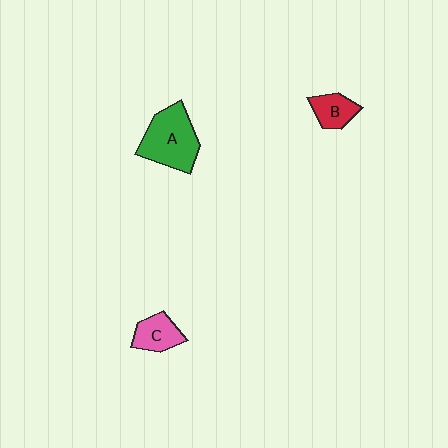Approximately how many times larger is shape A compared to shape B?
Approximately 2.2 times.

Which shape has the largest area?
Shape A (green).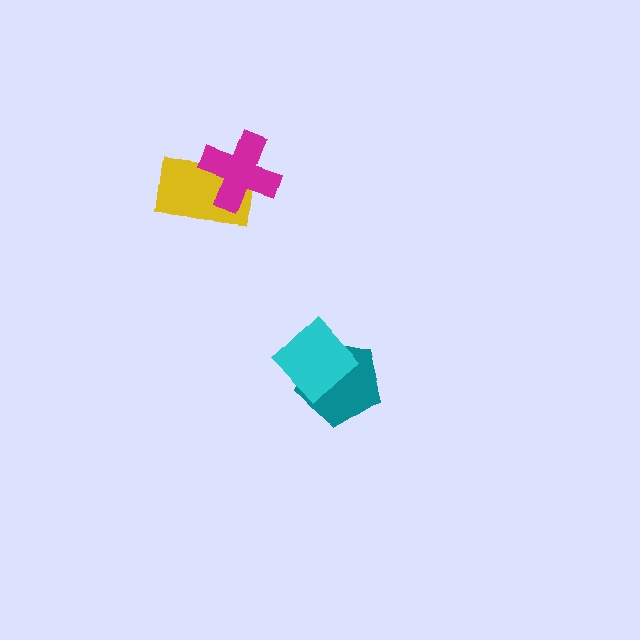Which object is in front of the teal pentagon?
The cyan diamond is in front of the teal pentagon.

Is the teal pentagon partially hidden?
Yes, it is partially covered by another shape.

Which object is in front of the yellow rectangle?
The magenta cross is in front of the yellow rectangle.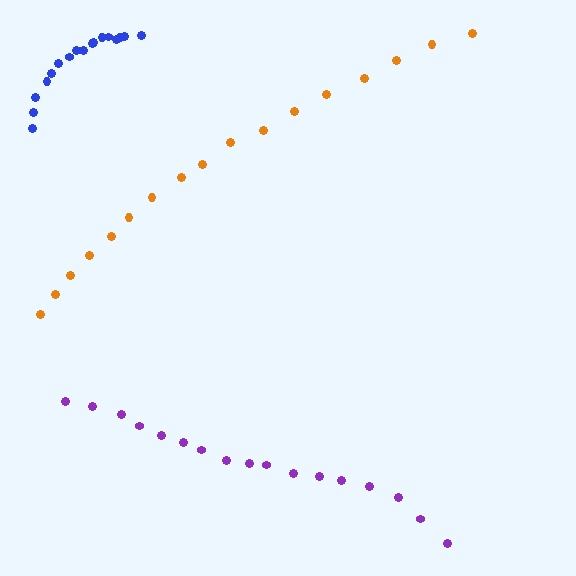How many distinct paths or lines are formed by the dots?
There are 3 distinct paths.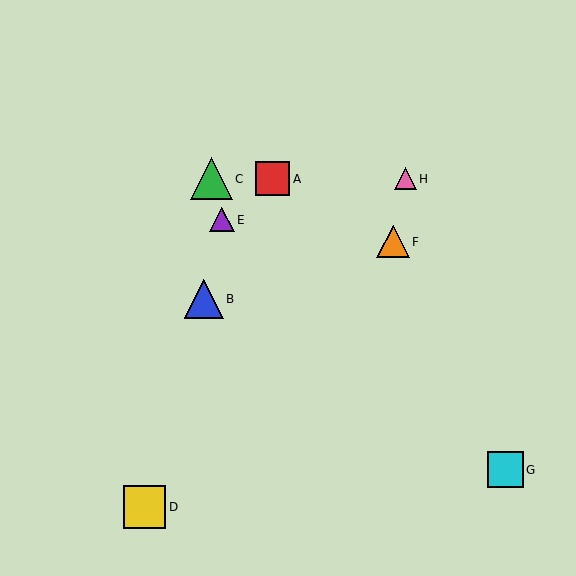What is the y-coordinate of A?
Object A is at y≈179.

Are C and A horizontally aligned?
Yes, both are at y≈179.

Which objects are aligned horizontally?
Objects A, C, H are aligned horizontally.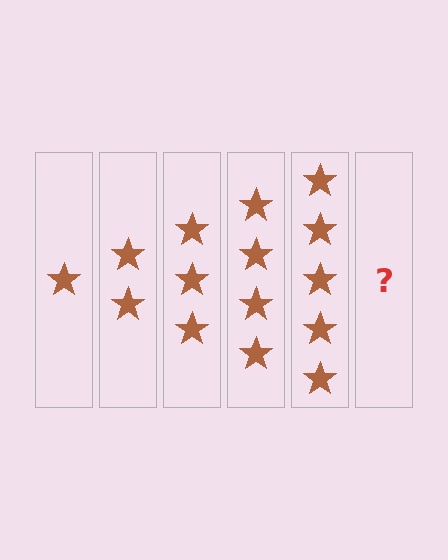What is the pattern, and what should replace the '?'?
The pattern is that each step adds one more star. The '?' should be 6 stars.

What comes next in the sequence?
The next element should be 6 stars.